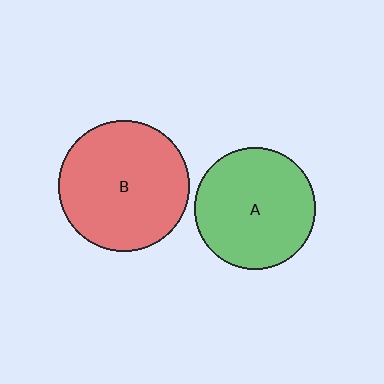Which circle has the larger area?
Circle B (red).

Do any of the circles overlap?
No, none of the circles overlap.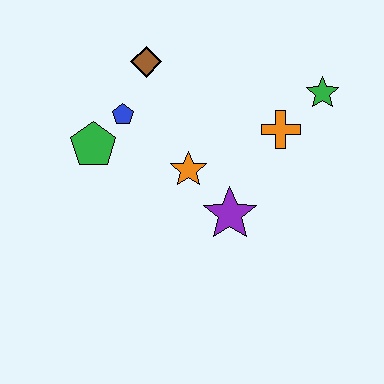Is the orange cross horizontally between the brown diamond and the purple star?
No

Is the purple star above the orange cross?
No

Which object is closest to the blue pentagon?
The green pentagon is closest to the blue pentagon.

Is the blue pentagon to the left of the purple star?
Yes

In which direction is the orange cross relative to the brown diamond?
The orange cross is to the right of the brown diamond.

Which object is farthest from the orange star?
The green star is farthest from the orange star.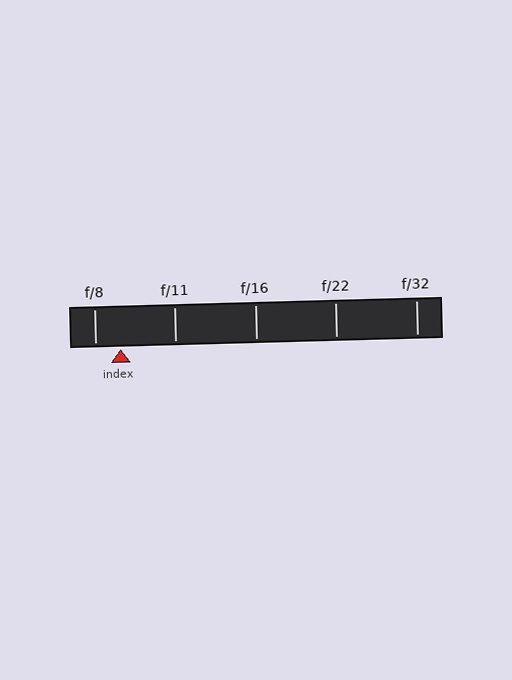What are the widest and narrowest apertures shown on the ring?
The widest aperture shown is f/8 and the narrowest is f/32.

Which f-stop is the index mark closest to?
The index mark is closest to f/8.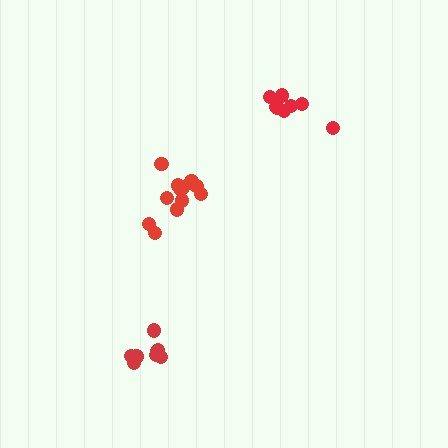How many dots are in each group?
Group 1: 8 dots, Group 2: 8 dots, Group 3: 12 dots (28 total).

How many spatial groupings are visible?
There are 3 spatial groupings.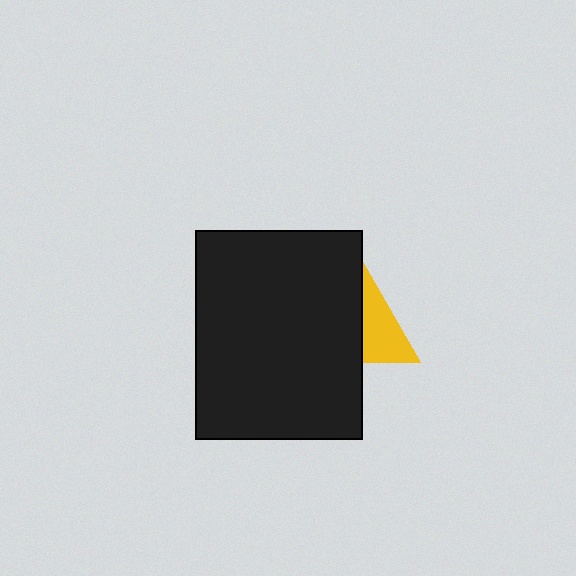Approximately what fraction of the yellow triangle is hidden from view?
Roughly 52% of the yellow triangle is hidden behind the black rectangle.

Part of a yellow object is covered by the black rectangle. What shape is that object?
It is a triangle.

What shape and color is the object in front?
The object in front is a black rectangle.